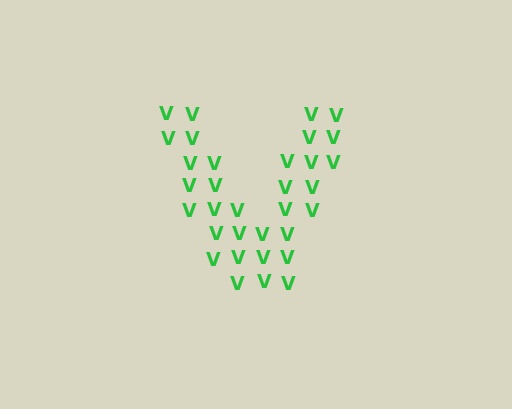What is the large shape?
The large shape is the letter V.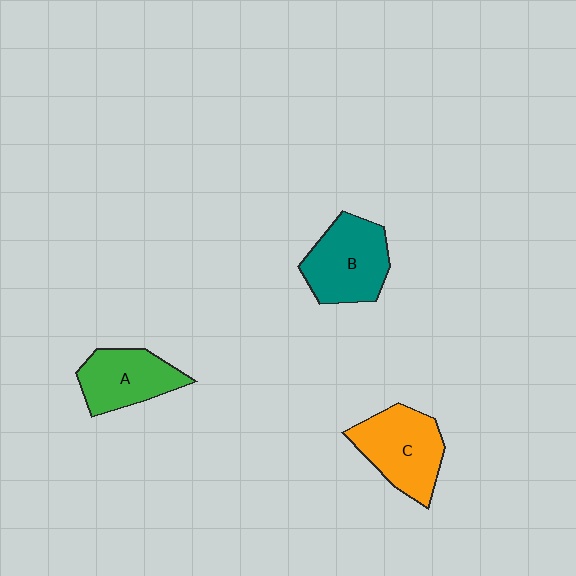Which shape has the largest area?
Shape C (orange).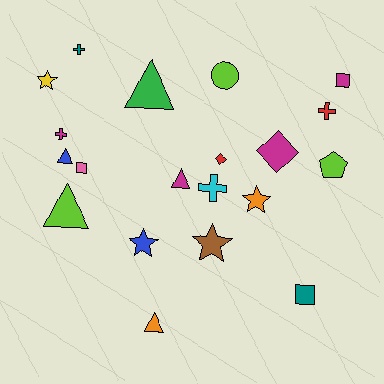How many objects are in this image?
There are 20 objects.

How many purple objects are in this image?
There are no purple objects.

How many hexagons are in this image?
There are no hexagons.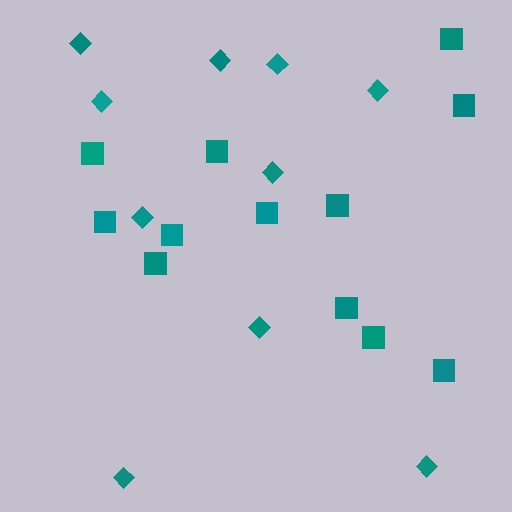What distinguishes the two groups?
There are 2 groups: one group of diamonds (10) and one group of squares (12).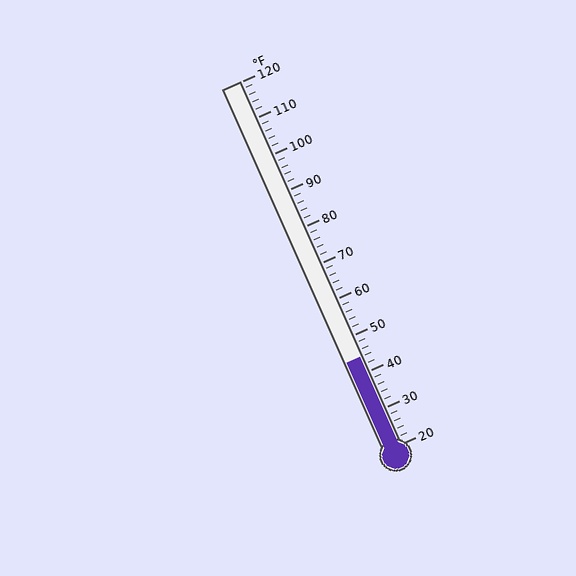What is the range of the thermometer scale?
The thermometer scale ranges from 20°F to 120°F.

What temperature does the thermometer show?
The thermometer shows approximately 44°F.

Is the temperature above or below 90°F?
The temperature is below 90°F.